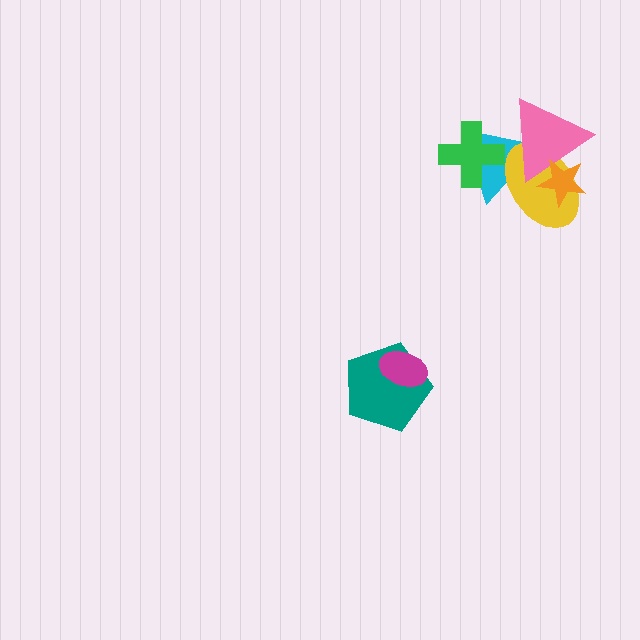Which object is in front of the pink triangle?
The orange star is in front of the pink triangle.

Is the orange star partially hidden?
No, no other shape covers it.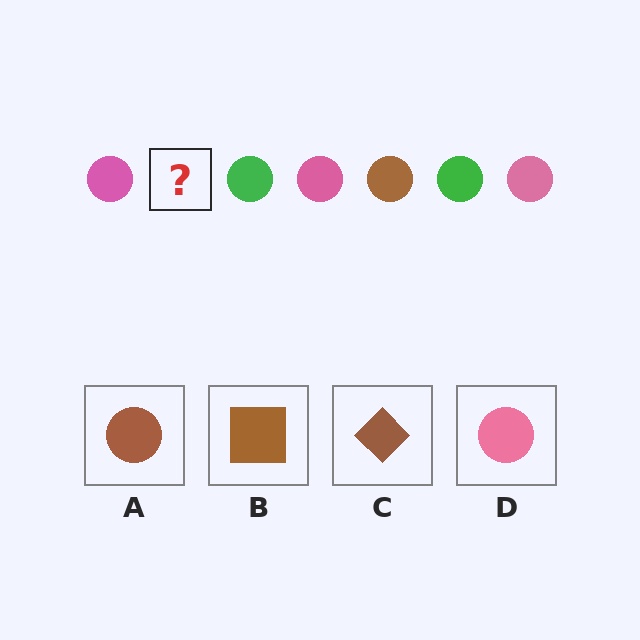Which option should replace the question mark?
Option A.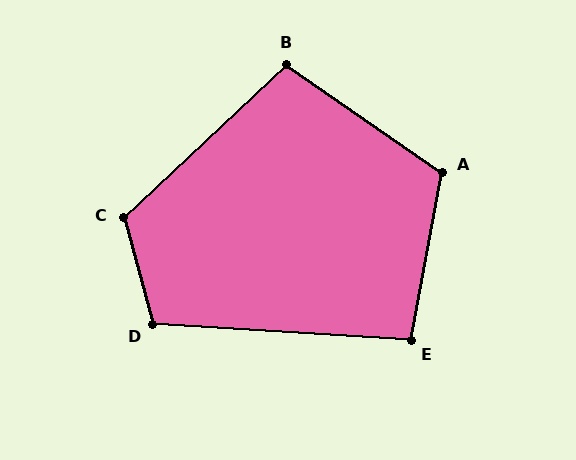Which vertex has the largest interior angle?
C, at approximately 118 degrees.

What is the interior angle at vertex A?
Approximately 114 degrees (obtuse).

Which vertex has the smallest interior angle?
E, at approximately 97 degrees.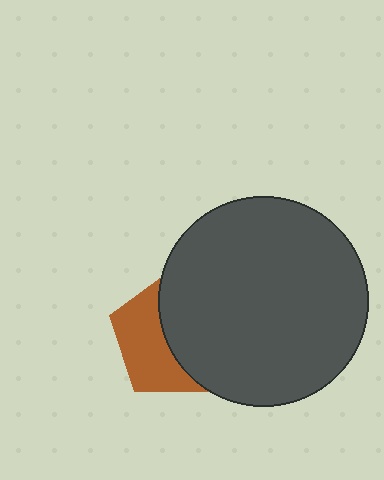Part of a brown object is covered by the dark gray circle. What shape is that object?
It is a pentagon.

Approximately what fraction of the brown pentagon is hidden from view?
Roughly 55% of the brown pentagon is hidden behind the dark gray circle.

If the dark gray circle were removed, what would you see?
You would see the complete brown pentagon.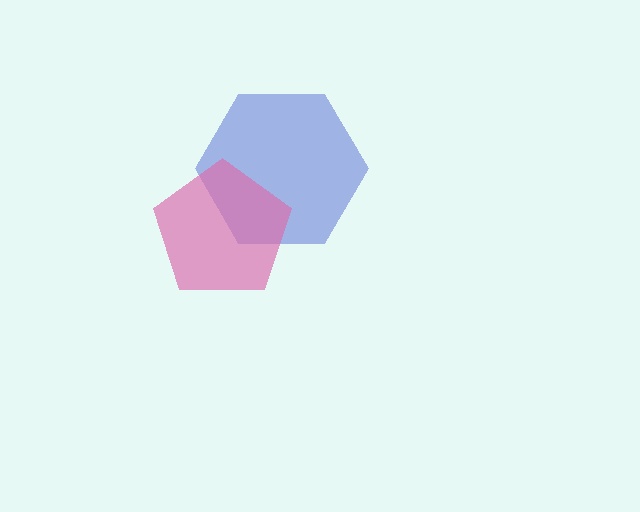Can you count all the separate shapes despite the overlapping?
Yes, there are 2 separate shapes.